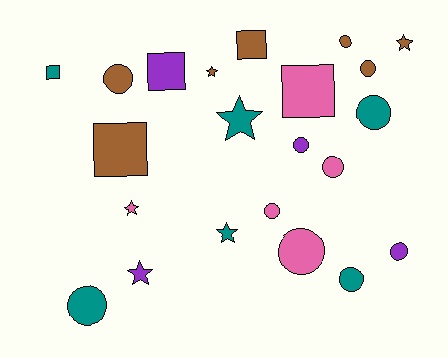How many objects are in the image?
There are 22 objects.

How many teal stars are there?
There are 2 teal stars.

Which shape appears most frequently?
Circle, with 11 objects.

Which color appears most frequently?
Brown, with 7 objects.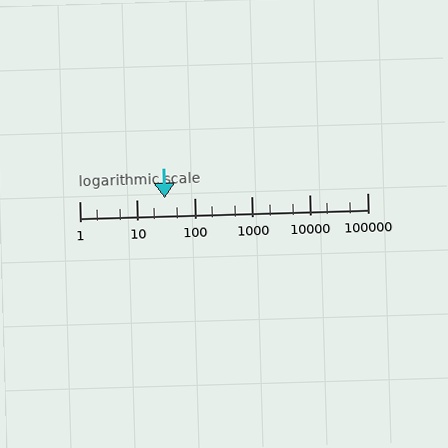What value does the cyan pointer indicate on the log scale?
The pointer indicates approximately 30.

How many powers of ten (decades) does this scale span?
The scale spans 5 decades, from 1 to 100000.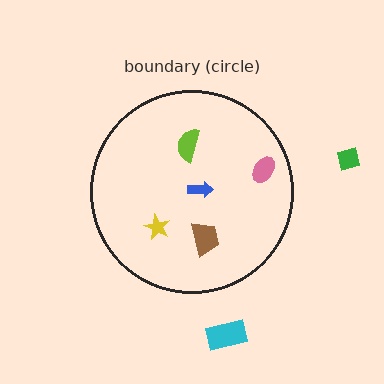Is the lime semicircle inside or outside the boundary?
Inside.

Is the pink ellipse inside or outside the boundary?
Inside.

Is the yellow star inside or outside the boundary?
Inside.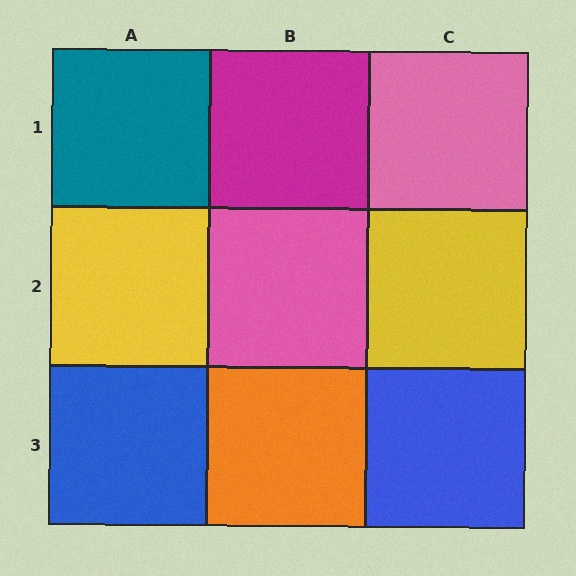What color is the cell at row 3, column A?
Blue.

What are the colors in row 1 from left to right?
Teal, magenta, pink.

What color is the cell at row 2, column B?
Pink.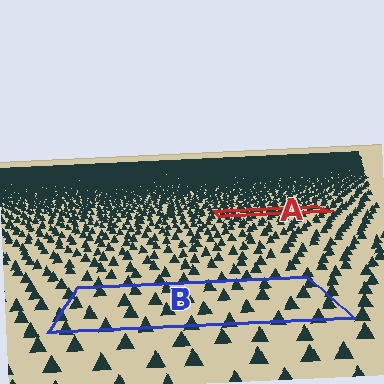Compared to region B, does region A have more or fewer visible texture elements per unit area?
Region A has more texture elements per unit area — they are packed more densely because it is farther away.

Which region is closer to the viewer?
Region B is closer. The texture elements there are larger and more spread out.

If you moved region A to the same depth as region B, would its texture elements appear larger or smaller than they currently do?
They would appear larger. At a closer depth, the same texture elements are projected at a bigger on-screen size.